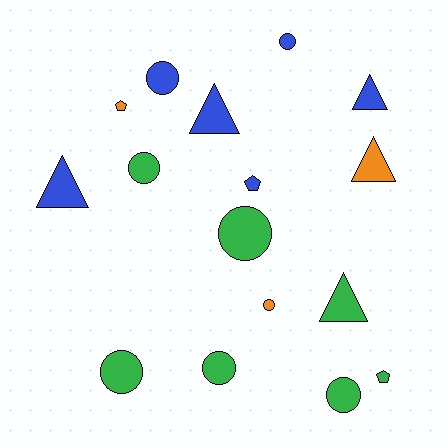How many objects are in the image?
There are 16 objects.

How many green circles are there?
There are 5 green circles.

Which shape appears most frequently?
Circle, with 8 objects.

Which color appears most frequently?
Green, with 7 objects.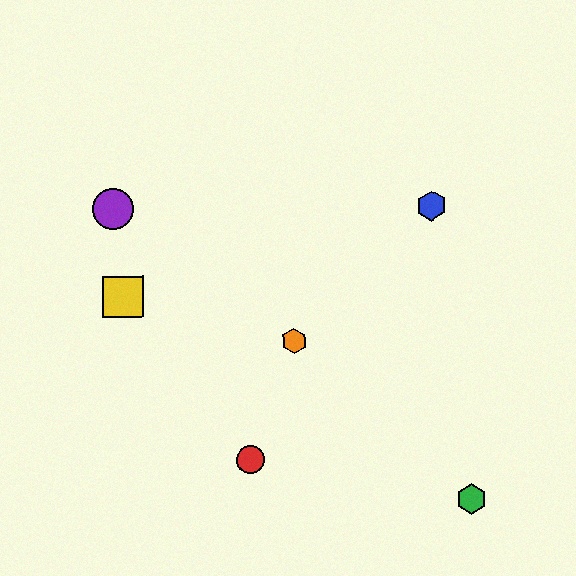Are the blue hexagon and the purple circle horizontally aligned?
Yes, both are at y≈206.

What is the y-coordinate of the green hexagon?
The green hexagon is at y≈499.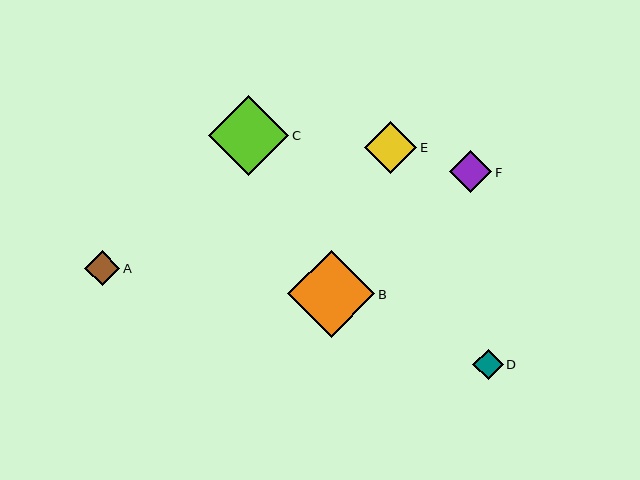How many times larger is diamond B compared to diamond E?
Diamond B is approximately 1.7 times the size of diamond E.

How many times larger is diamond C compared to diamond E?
Diamond C is approximately 1.5 times the size of diamond E.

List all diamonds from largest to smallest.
From largest to smallest: B, C, E, F, A, D.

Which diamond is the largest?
Diamond B is the largest with a size of approximately 87 pixels.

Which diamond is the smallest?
Diamond D is the smallest with a size of approximately 31 pixels.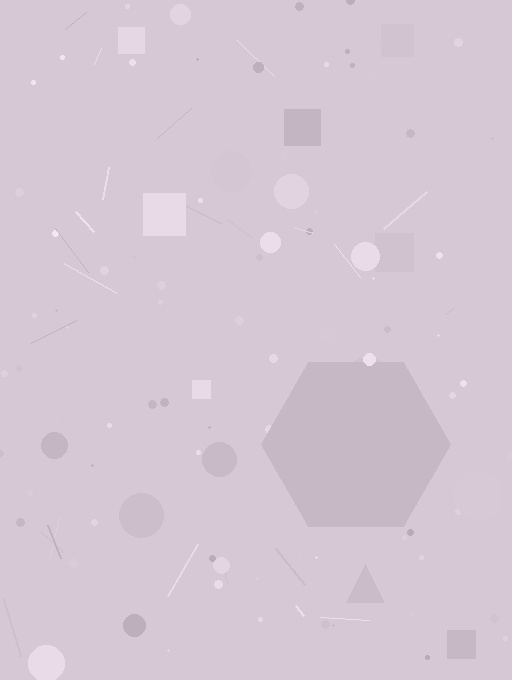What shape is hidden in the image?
A hexagon is hidden in the image.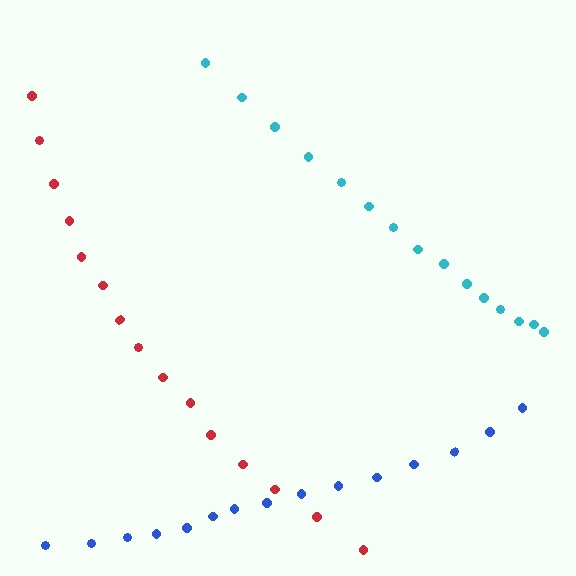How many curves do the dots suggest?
There are 3 distinct paths.